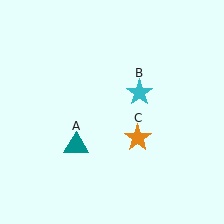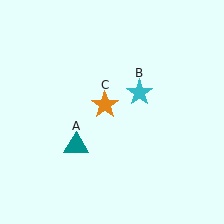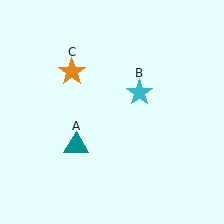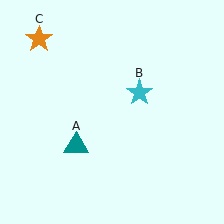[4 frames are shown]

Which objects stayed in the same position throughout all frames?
Teal triangle (object A) and cyan star (object B) remained stationary.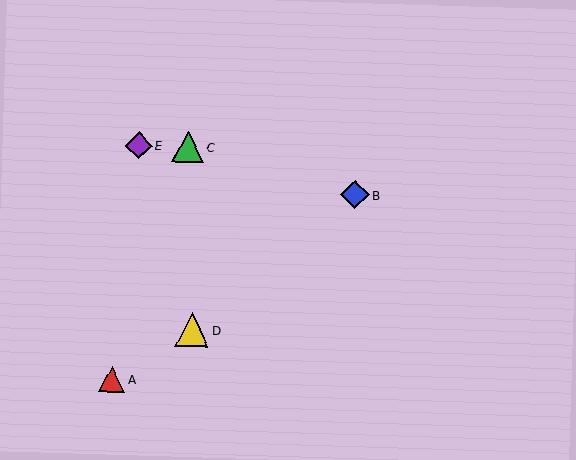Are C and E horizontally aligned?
Yes, both are at y≈147.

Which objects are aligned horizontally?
Objects C, E are aligned horizontally.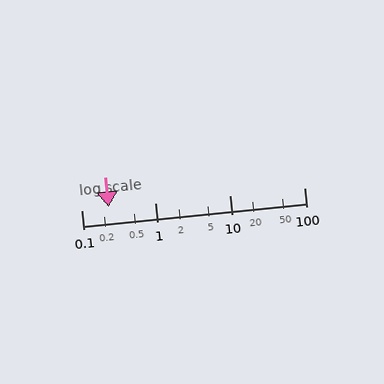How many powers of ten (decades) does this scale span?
The scale spans 3 decades, from 0.1 to 100.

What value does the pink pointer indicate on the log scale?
The pointer indicates approximately 0.23.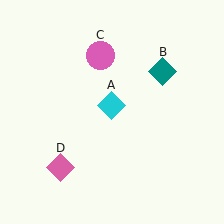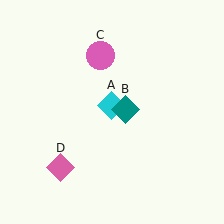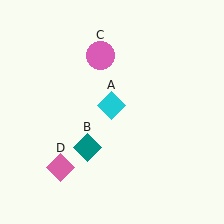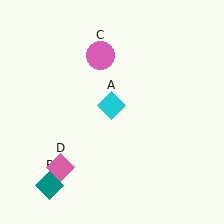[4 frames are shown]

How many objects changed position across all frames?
1 object changed position: teal diamond (object B).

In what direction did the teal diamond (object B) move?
The teal diamond (object B) moved down and to the left.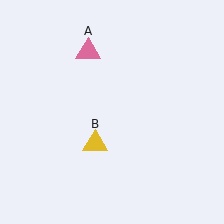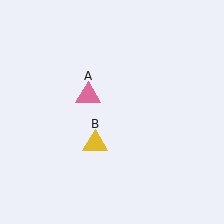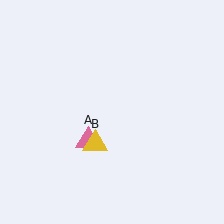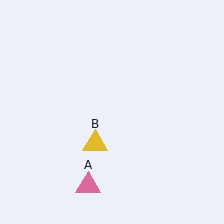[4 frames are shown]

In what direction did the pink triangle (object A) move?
The pink triangle (object A) moved down.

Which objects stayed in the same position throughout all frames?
Yellow triangle (object B) remained stationary.